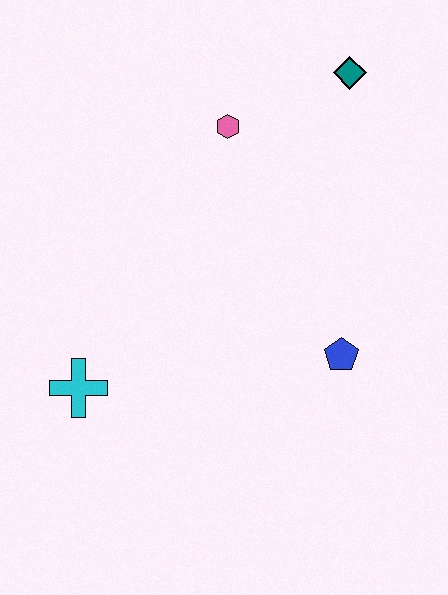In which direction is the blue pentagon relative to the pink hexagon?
The blue pentagon is below the pink hexagon.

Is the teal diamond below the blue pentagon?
No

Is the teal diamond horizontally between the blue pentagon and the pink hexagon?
No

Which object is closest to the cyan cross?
The blue pentagon is closest to the cyan cross.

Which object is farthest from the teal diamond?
The cyan cross is farthest from the teal diamond.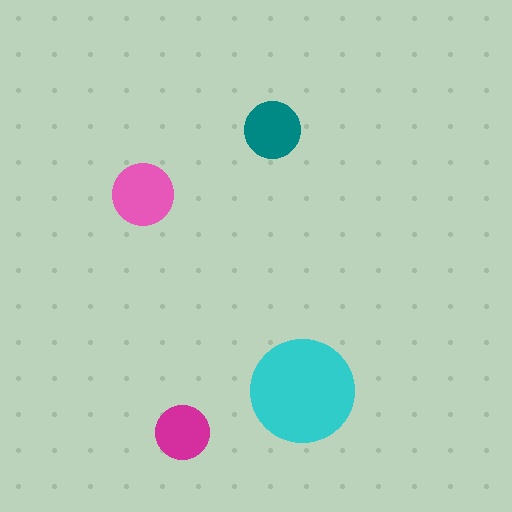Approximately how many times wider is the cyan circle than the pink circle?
About 1.5 times wider.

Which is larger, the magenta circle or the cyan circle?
The cyan one.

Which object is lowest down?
The magenta circle is bottommost.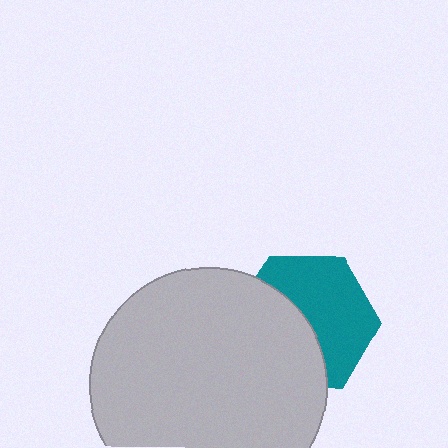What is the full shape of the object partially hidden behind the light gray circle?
The partially hidden object is a teal hexagon.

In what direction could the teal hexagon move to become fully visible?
The teal hexagon could move right. That would shift it out from behind the light gray circle entirely.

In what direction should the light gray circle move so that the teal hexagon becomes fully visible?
The light gray circle should move left. That is the shortest direction to clear the overlap and leave the teal hexagon fully visible.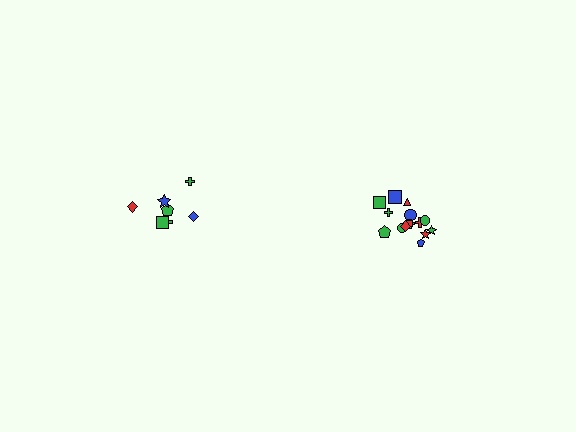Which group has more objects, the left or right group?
The right group.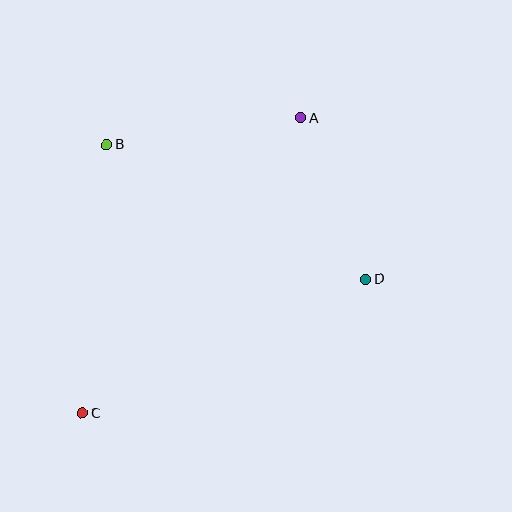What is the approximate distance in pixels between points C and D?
The distance between C and D is approximately 313 pixels.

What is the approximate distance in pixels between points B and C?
The distance between B and C is approximately 270 pixels.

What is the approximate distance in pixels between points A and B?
The distance between A and B is approximately 195 pixels.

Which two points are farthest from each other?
Points A and C are farthest from each other.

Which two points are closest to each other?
Points A and D are closest to each other.